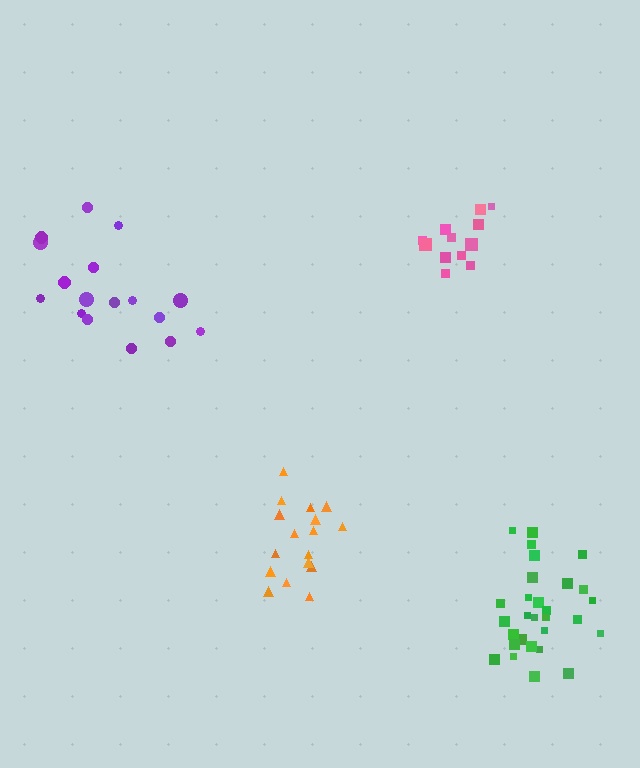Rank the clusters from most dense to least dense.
green, pink, orange, purple.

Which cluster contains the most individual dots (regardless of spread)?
Green (32).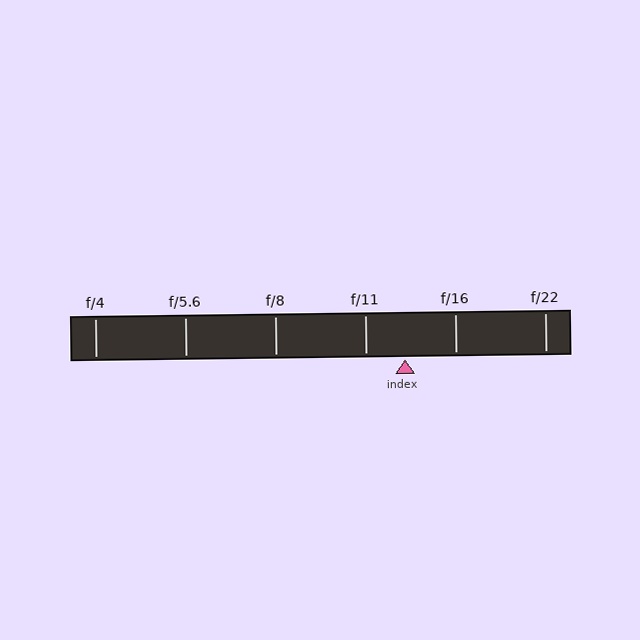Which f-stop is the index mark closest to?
The index mark is closest to f/11.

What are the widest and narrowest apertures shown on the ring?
The widest aperture shown is f/4 and the narrowest is f/22.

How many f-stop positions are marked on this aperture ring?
There are 6 f-stop positions marked.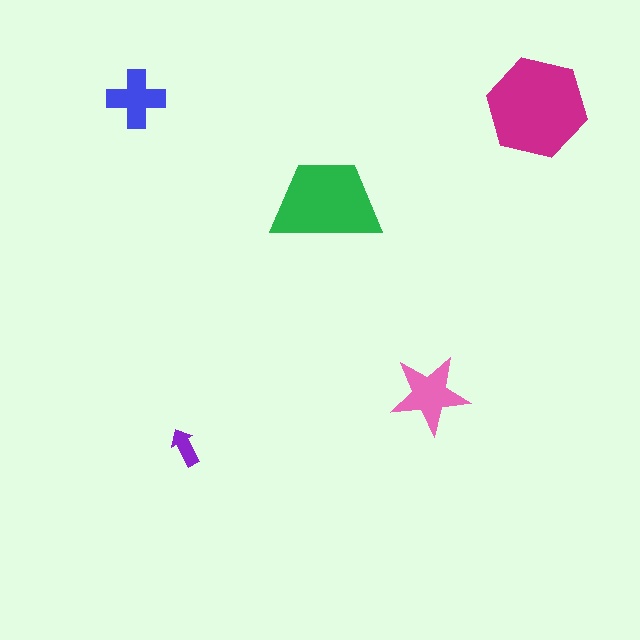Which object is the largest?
The magenta hexagon.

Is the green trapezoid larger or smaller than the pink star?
Larger.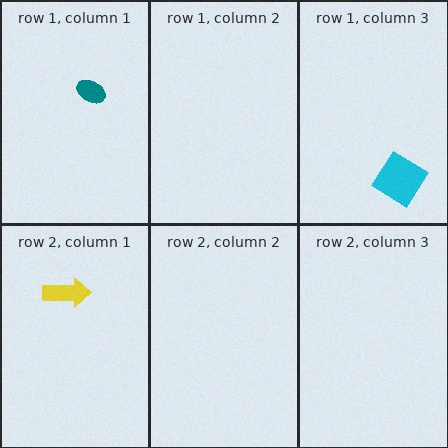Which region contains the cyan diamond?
The row 1, column 3 region.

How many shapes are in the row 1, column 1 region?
1.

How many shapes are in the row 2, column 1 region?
1.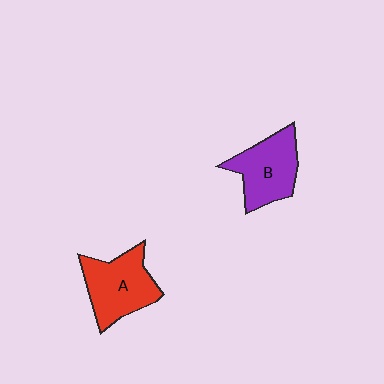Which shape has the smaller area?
Shape B (purple).